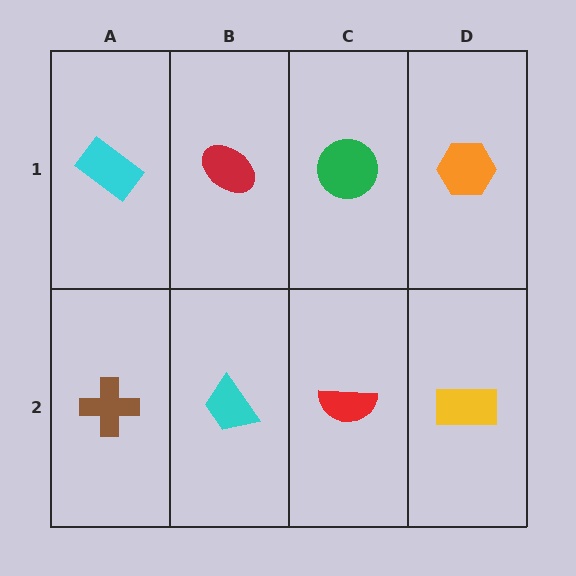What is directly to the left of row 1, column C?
A red ellipse.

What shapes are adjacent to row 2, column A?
A cyan rectangle (row 1, column A), a cyan trapezoid (row 2, column B).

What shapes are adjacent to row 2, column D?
An orange hexagon (row 1, column D), a red semicircle (row 2, column C).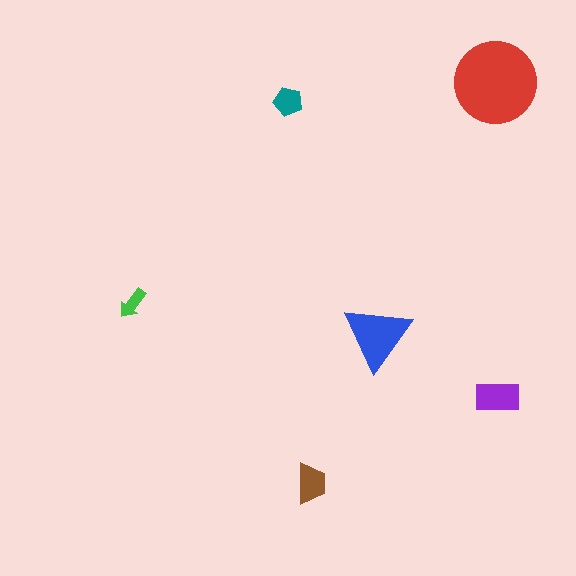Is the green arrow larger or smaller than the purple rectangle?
Smaller.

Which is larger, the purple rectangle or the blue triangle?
The blue triangle.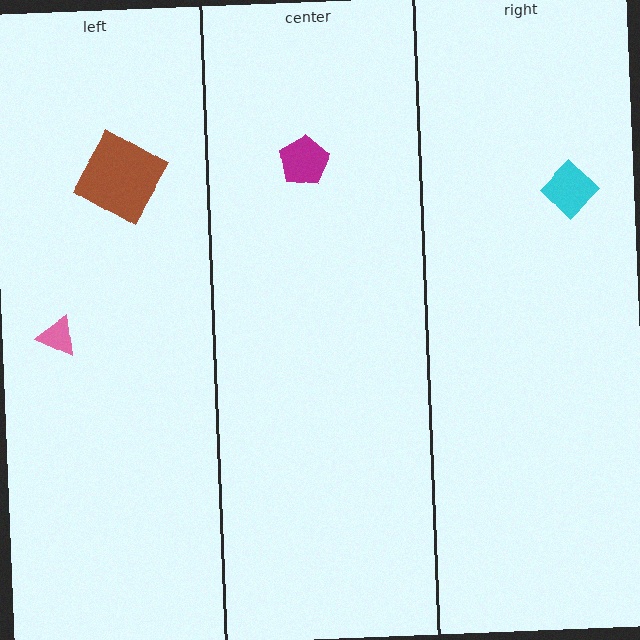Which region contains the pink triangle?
The left region.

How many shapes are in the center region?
1.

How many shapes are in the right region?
1.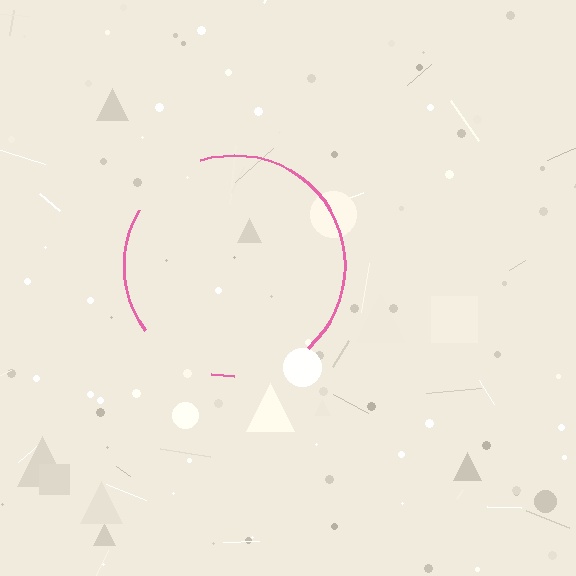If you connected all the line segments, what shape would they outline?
They would outline a circle.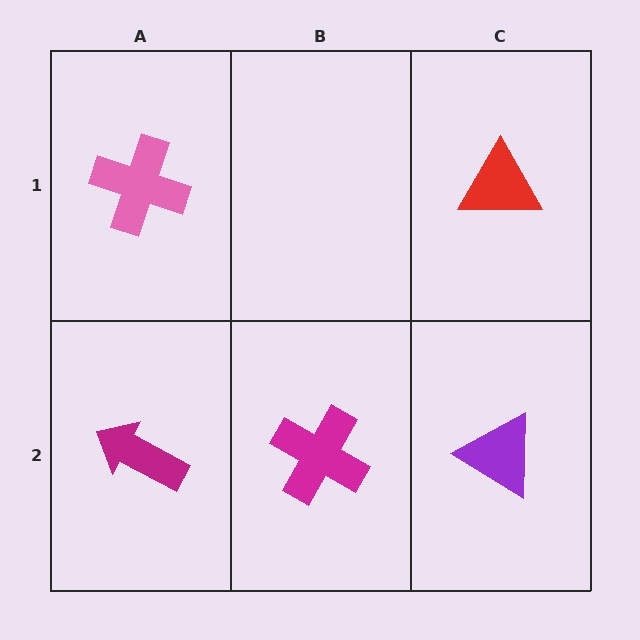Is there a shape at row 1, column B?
No, that cell is empty.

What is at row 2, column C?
A purple triangle.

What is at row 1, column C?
A red triangle.